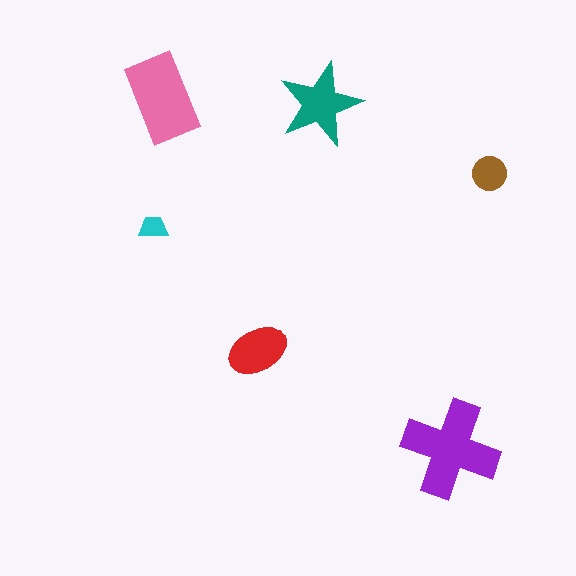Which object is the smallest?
The cyan trapezoid.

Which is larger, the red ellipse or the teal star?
The teal star.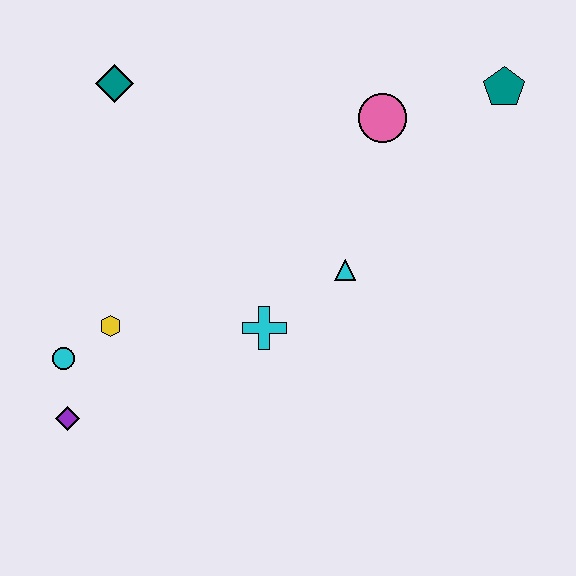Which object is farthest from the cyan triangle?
The purple diamond is farthest from the cyan triangle.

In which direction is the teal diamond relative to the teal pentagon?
The teal diamond is to the left of the teal pentagon.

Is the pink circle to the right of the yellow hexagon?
Yes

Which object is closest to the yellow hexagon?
The cyan circle is closest to the yellow hexagon.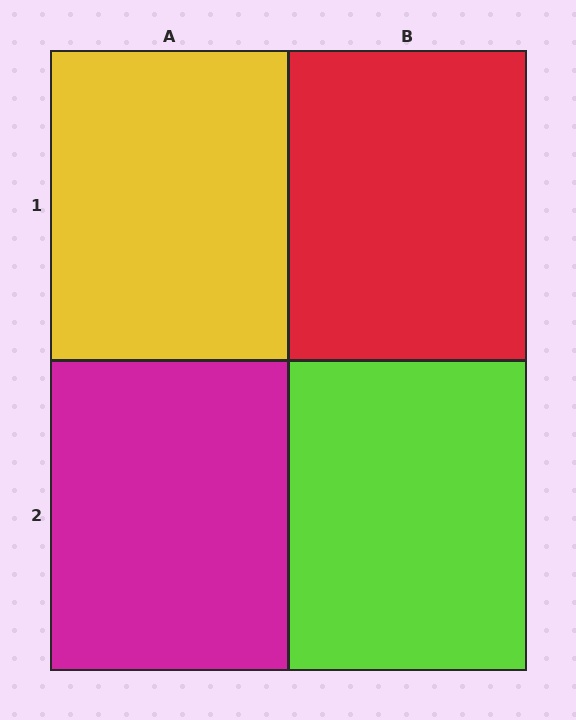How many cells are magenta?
1 cell is magenta.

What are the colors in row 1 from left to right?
Yellow, red.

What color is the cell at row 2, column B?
Lime.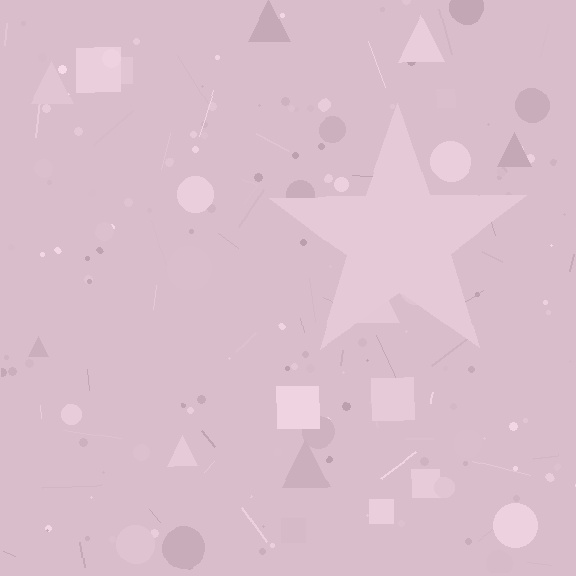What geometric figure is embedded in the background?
A star is embedded in the background.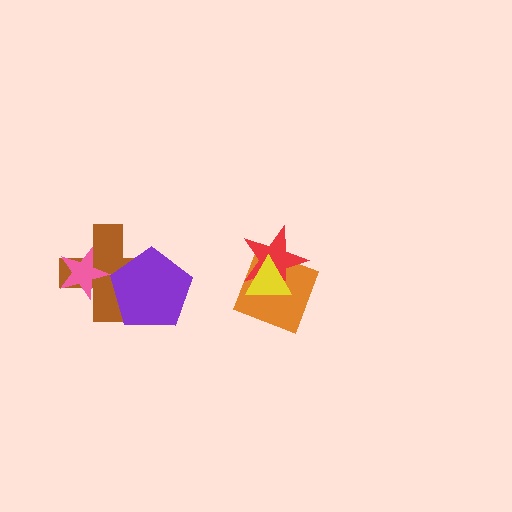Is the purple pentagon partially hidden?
No, no other shape covers it.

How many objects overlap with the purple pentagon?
1 object overlaps with the purple pentagon.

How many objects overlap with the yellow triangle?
2 objects overlap with the yellow triangle.